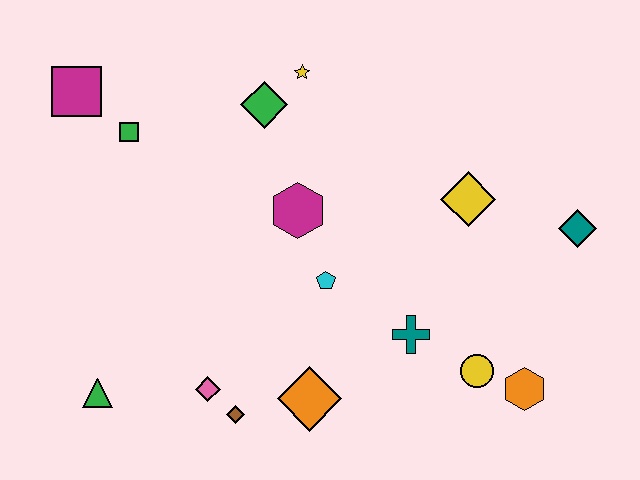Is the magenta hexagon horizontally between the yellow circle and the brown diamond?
Yes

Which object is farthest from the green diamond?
The orange hexagon is farthest from the green diamond.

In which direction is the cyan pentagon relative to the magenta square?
The cyan pentagon is to the right of the magenta square.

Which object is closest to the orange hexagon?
The yellow circle is closest to the orange hexagon.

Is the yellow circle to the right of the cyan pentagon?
Yes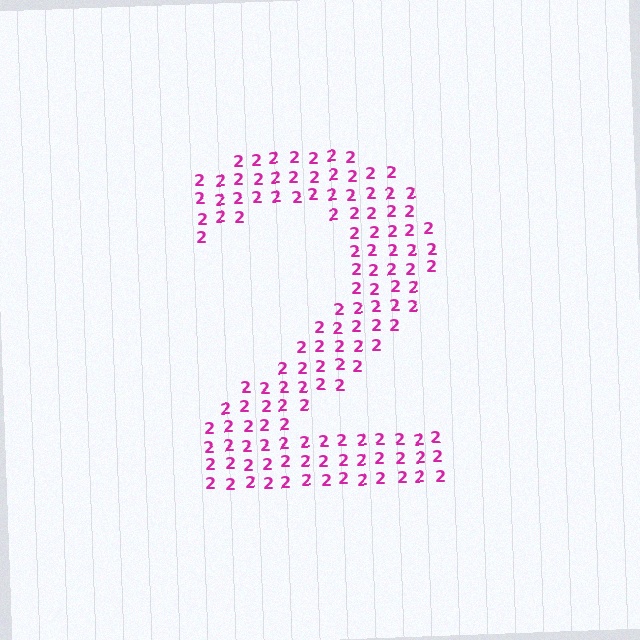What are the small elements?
The small elements are digit 2's.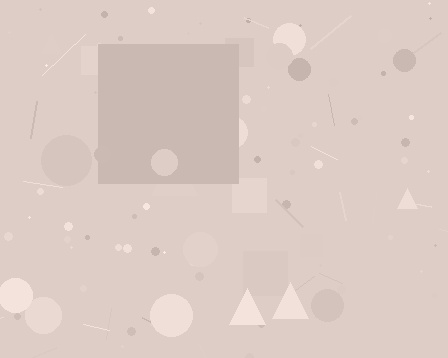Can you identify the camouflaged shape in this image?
The camouflaged shape is a square.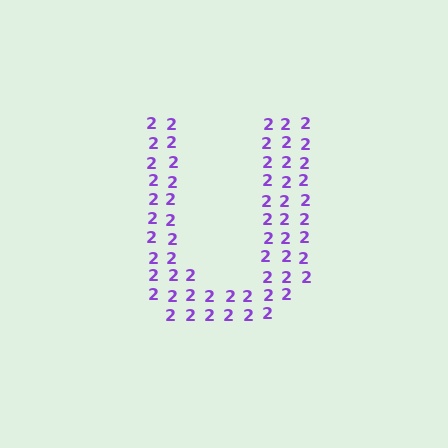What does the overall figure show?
The overall figure shows the letter U.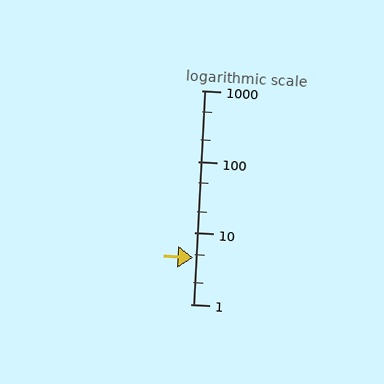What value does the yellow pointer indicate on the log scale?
The pointer indicates approximately 4.5.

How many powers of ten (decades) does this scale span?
The scale spans 3 decades, from 1 to 1000.